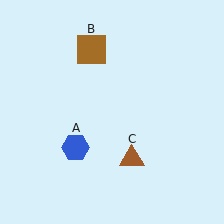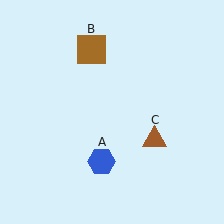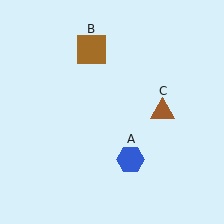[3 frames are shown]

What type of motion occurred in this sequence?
The blue hexagon (object A), brown triangle (object C) rotated counterclockwise around the center of the scene.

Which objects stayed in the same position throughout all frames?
Brown square (object B) remained stationary.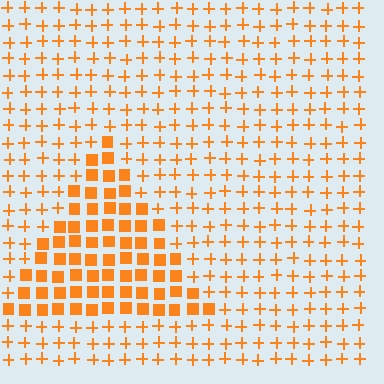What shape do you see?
I see a triangle.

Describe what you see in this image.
The image is filled with small orange elements arranged in a uniform grid. A triangle-shaped region contains squares, while the surrounding area contains plus signs. The boundary is defined purely by the change in element shape.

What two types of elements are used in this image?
The image uses squares inside the triangle region and plus signs outside it.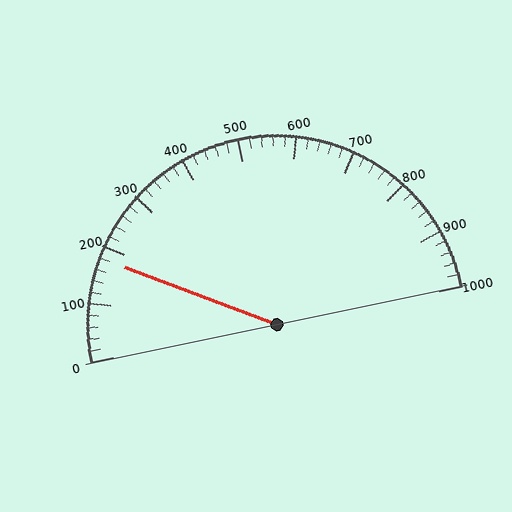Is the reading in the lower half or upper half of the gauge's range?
The reading is in the lower half of the range (0 to 1000).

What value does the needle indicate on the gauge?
The needle indicates approximately 180.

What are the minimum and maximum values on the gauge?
The gauge ranges from 0 to 1000.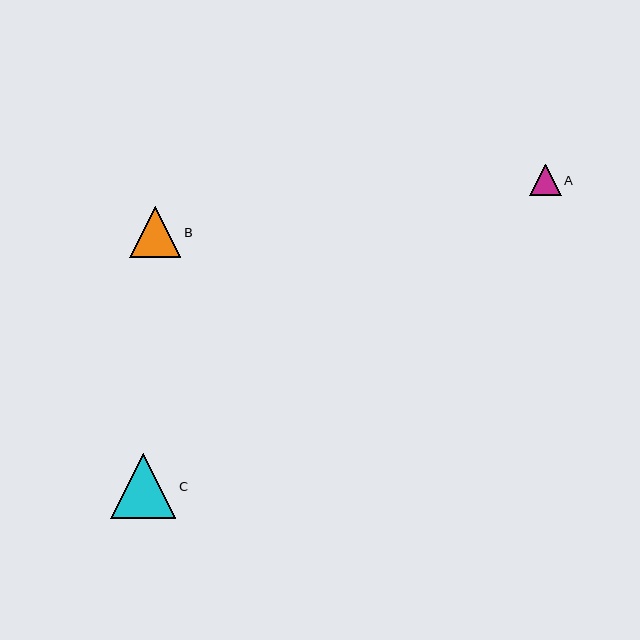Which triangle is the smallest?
Triangle A is the smallest with a size of approximately 31 pixels.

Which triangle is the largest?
Triangle C is the largest with a size of approximately 66 pixels.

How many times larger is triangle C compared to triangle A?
Triangle C is approximately 2.1 times the size of triangle A.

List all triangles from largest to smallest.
From largest to smallest: C, B, A.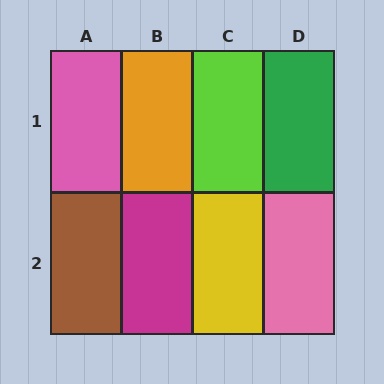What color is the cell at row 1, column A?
Pink.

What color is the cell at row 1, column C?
Lime.